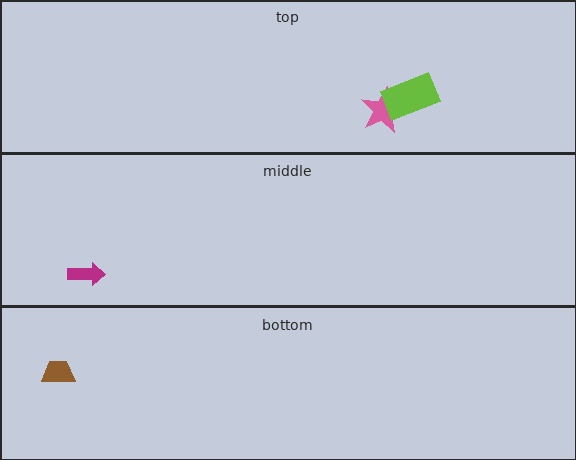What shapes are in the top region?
The pink star, the lime rectangle.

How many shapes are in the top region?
2.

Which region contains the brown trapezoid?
The bottom region.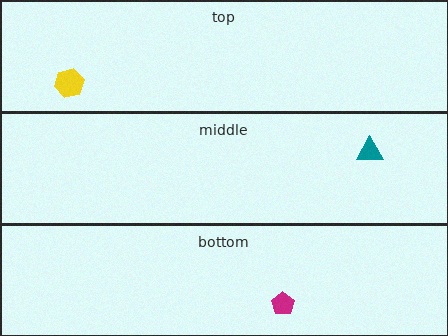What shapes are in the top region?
The yellow hexagon.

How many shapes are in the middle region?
1.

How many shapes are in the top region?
1.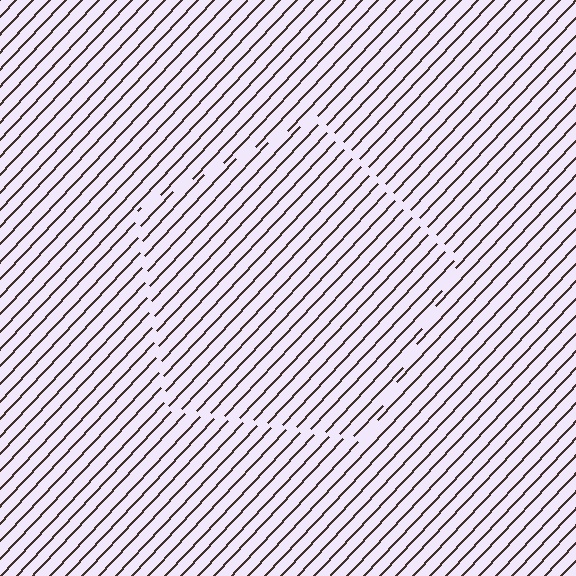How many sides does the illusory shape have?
5 sides — the line-ends trace a pentagon.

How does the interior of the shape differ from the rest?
The interior of the shape contains the same grating, shifted by half a period — the contour is defined by the phase discontinuity where line-ends from the inner and outer gratings abut.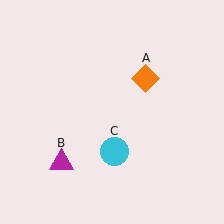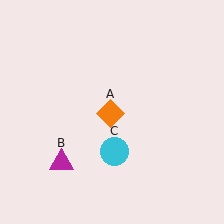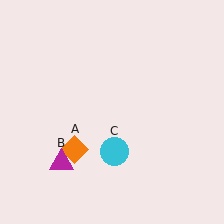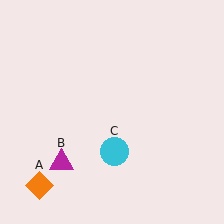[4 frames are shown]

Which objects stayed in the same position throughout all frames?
Magenta triangle (object B) and cyan circle (object C) remained stationary.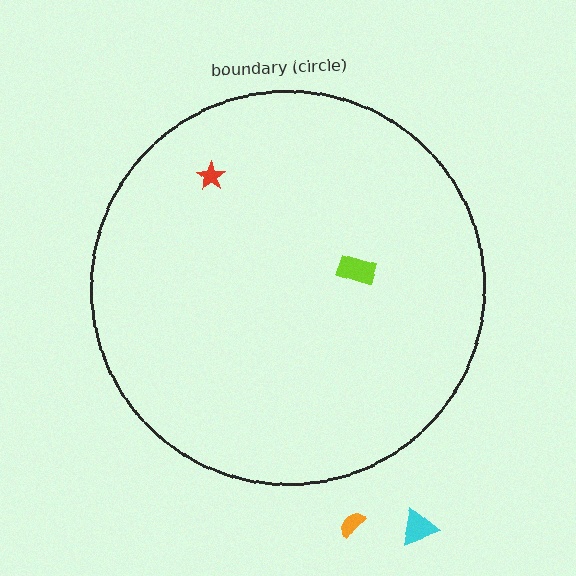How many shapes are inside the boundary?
2 inside, 2 outside.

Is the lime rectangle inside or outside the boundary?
Inside.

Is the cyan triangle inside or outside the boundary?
Outside.